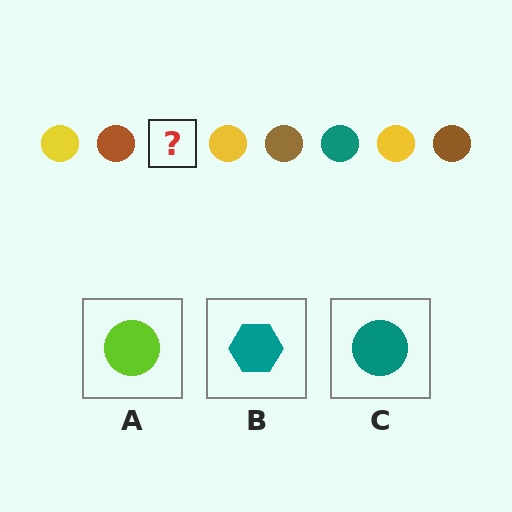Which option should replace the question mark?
Option C.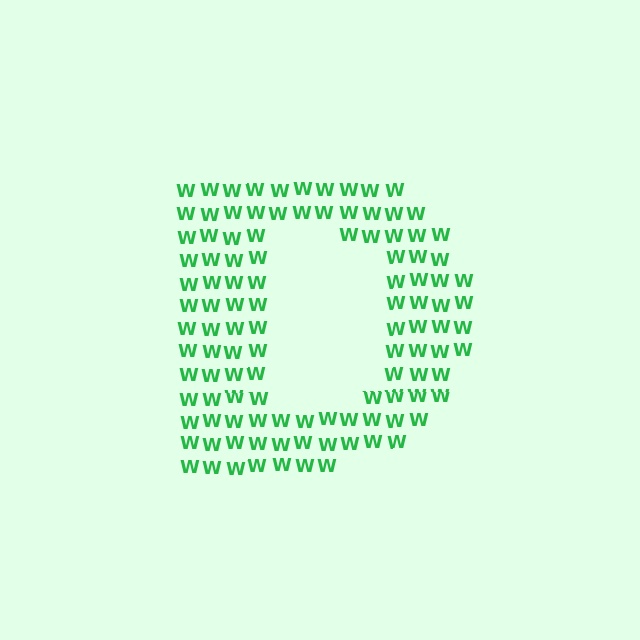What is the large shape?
The large shape is the letter D.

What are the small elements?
The small elements are letter W's.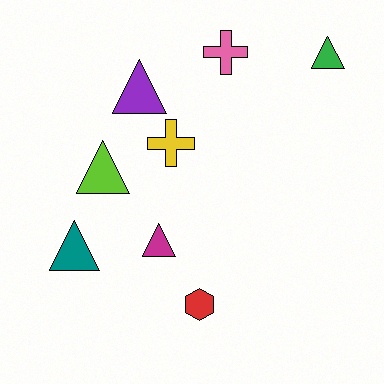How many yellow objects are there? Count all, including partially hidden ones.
There is 1 yellow object.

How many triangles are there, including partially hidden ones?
There are 5 triangles.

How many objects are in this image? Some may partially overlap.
There are 8 objects.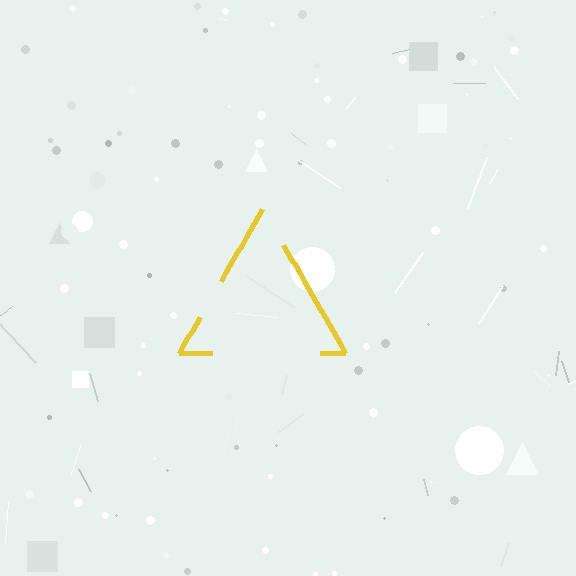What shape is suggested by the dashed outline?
The dashed outline suggests a triangle.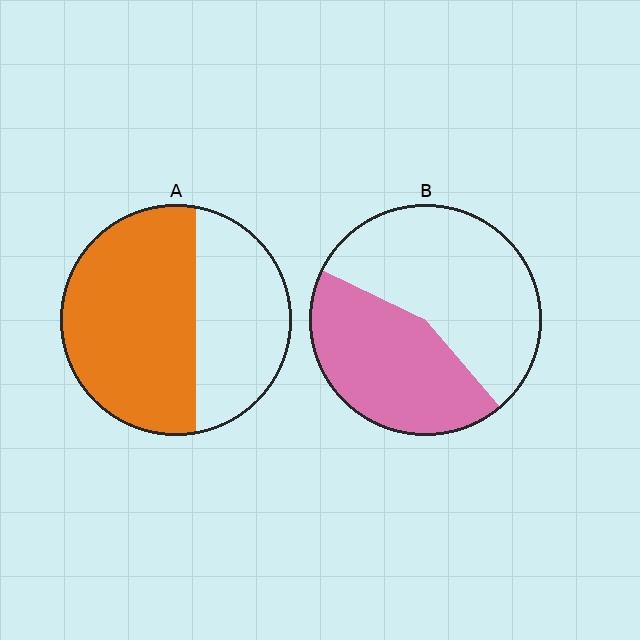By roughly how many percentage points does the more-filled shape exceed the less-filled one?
By roughly 15 percentage points (A over B).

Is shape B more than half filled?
No.